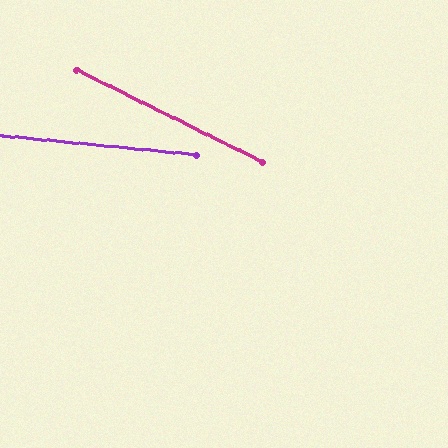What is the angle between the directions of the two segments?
Approximately 21 degrees.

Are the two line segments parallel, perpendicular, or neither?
Neither parallel nor perpendicular — they differ by about 21°.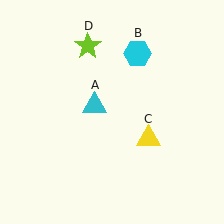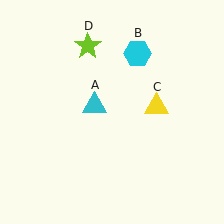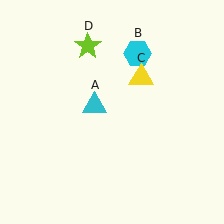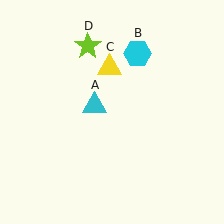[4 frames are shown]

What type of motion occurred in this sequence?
The yellow triangle (object C) rotated counterclockwise around the center of the scene.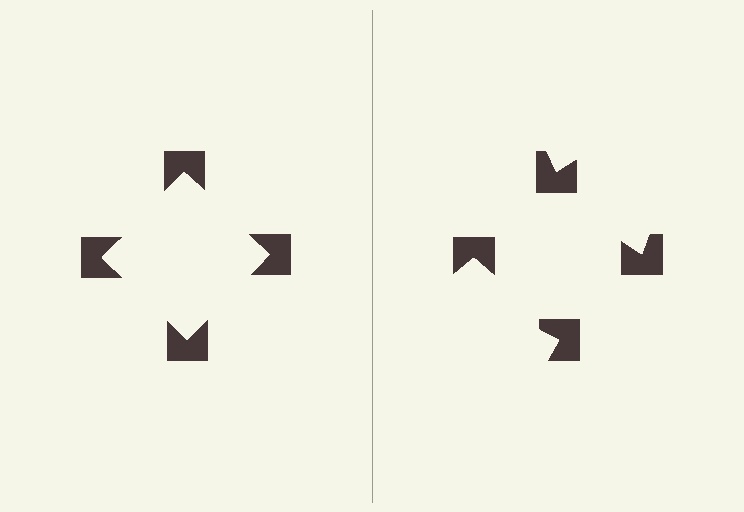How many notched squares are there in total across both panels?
8 — 4 on each side.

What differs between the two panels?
The notched squares are positioned identically on both sides; only the wedge orientations differ. On the left they align to a square; on the right they are misaligned.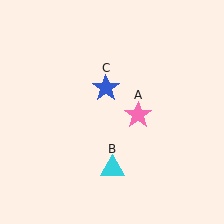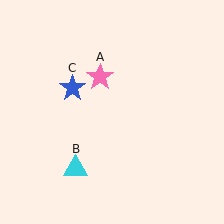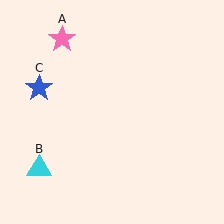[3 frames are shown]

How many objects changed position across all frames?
3 objects changed position: pink star (object A), cyan triangle (object B), blue star (object C).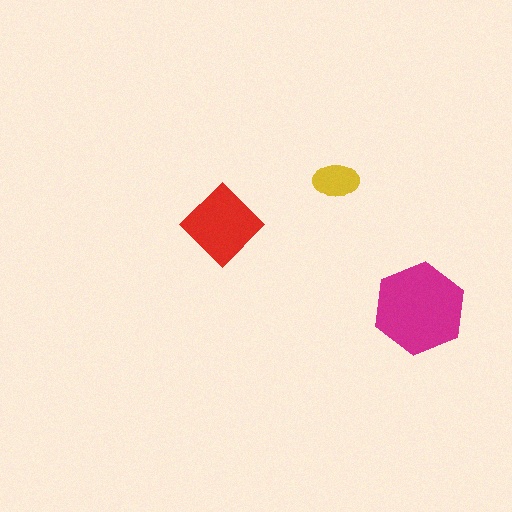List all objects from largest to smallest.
The magenta hexagon, the red diamond, the yellow ellipse.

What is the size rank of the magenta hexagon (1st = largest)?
1st.